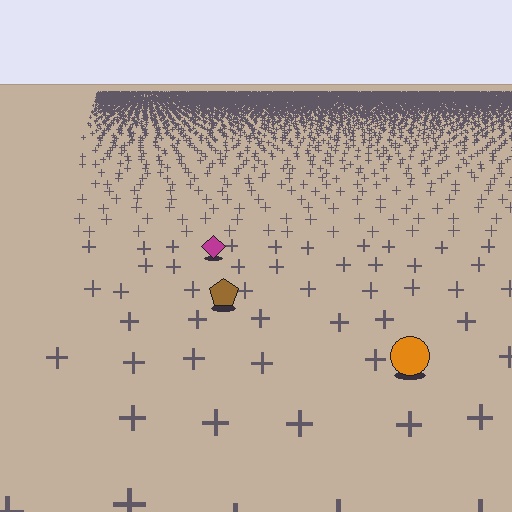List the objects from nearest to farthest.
From nearest to farthest: the orange circle, the brown pentagon, the magenta diamond.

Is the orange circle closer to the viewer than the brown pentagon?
Yes. The orange circle is closer — you can tell from the texture gradient: the ground texture is coarser near it.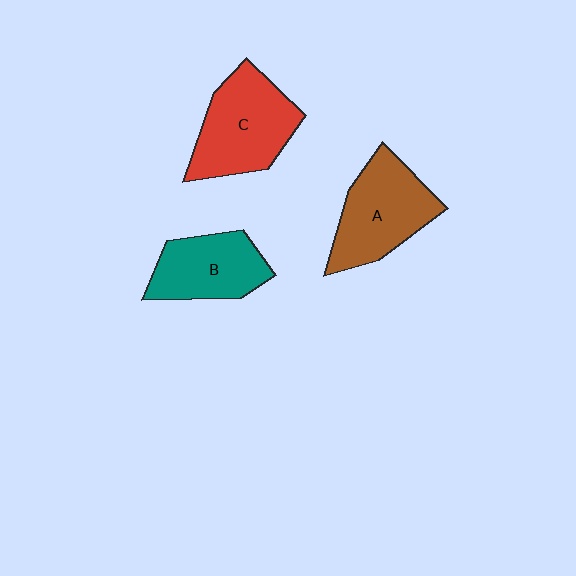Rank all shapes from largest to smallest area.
From largest to smallest: C (red), A (brown), B (teal).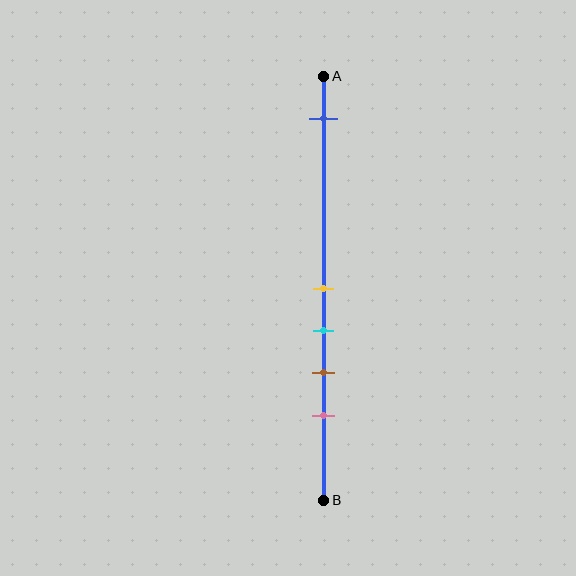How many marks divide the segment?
There are 5 marks dividing the segment.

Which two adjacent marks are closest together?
The yellow and cyan marks are the closest adjacent pair.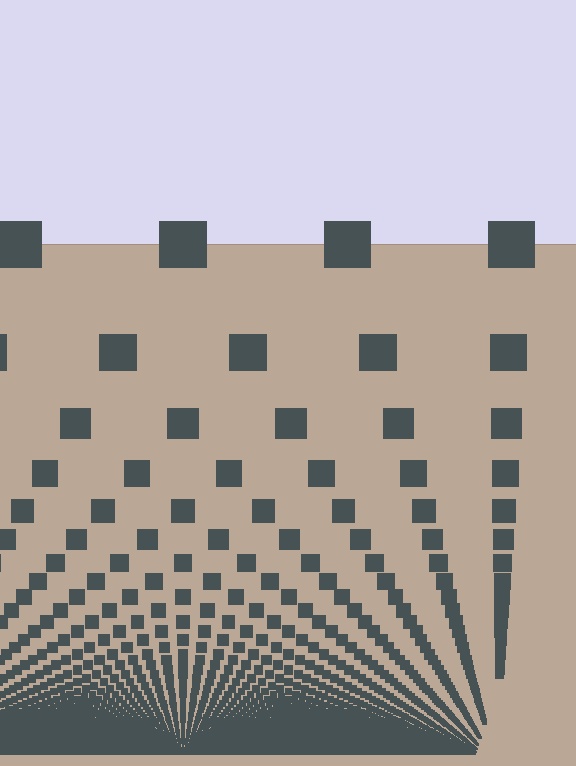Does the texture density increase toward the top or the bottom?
Density increases toward the bottom.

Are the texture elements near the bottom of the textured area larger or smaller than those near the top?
Smaller. The gradient is inverted — elements near the bottom are smaller and denser.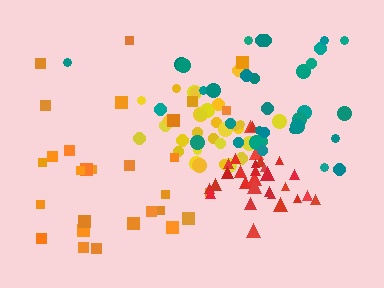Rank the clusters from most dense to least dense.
red, yellow, teal, orange.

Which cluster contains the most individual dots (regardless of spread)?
Teal (33).